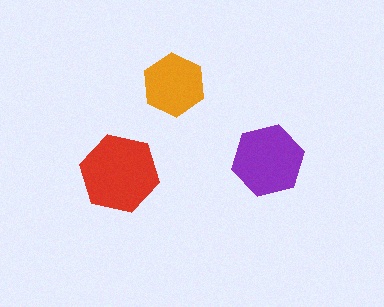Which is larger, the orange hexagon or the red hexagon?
The red one.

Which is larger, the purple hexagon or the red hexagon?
The red one.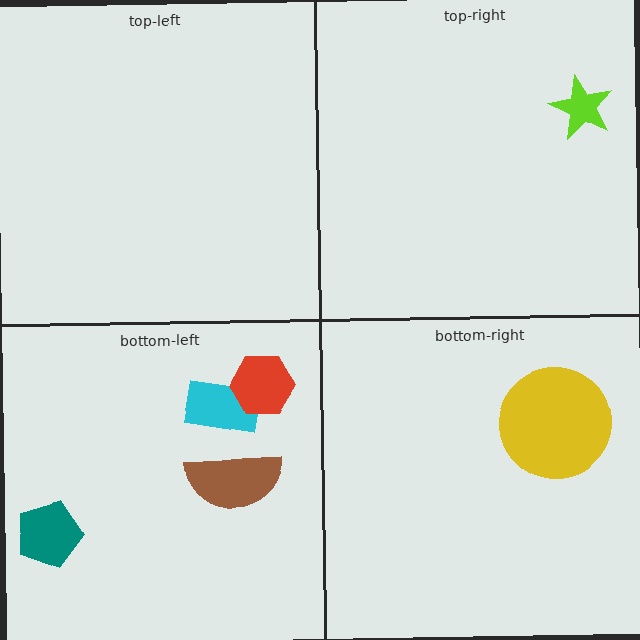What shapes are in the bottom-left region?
The cyan rectangle, the red hexagon, the brown semicircle, the teal pentagon.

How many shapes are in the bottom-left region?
4.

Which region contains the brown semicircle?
The bottom-left region.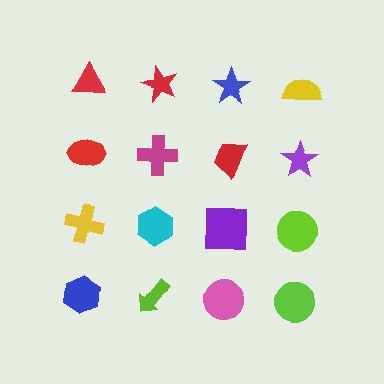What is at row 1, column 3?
A blue star.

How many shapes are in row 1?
4 shapes.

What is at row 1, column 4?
A yellow semicircle.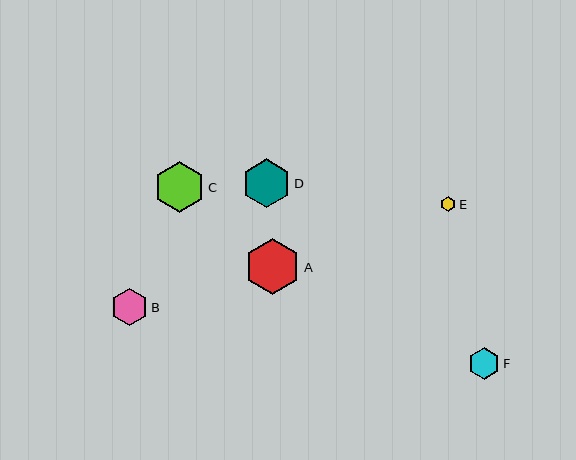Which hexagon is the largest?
Hexagon A is the largest with a size of approximately 56 pixels.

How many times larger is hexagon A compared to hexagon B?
Hexagon A is approximately 1.5 times the size of hexagon B.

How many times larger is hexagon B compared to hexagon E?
Hexagon B is approximately 2.4 times the size of hexagon E.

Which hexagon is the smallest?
Hexagon E is the smallest with a size of approximately 15 pixels.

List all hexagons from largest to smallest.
From largest to smallest: A, C, D, B, F, E.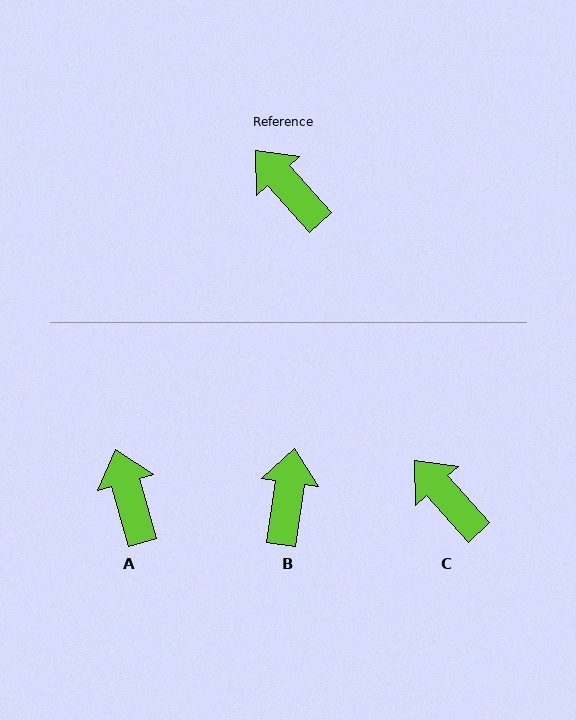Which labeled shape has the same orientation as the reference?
C.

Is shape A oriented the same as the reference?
No, it is off by about 26 degrees.